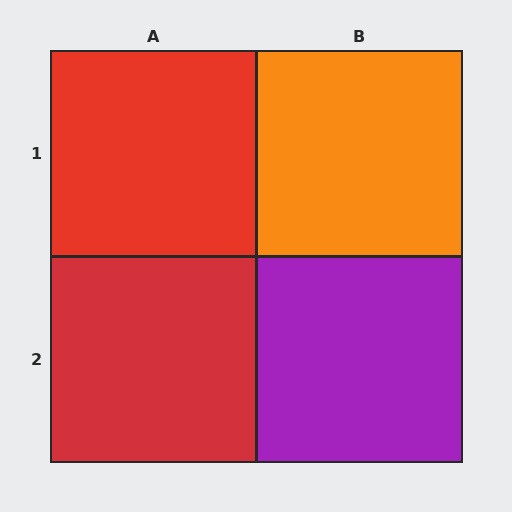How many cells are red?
2 cells are red.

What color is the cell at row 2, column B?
Purple.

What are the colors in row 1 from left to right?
Red, orange.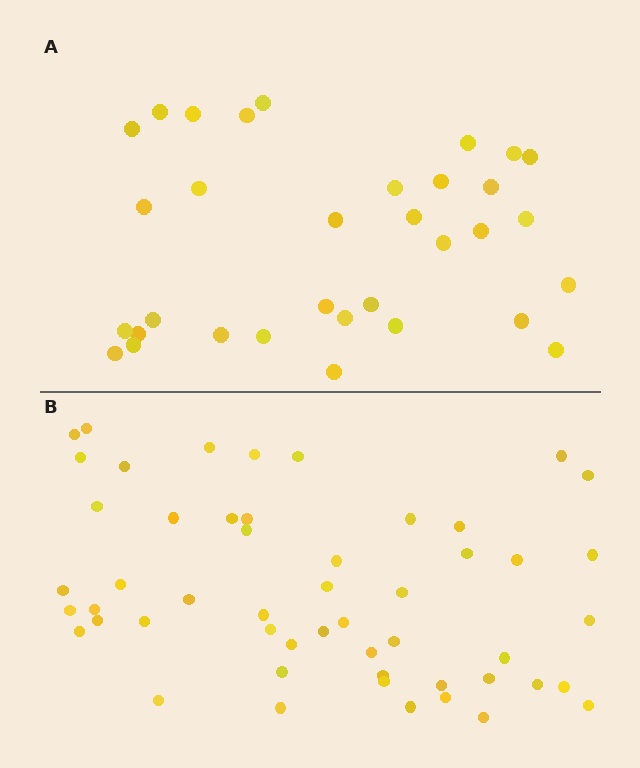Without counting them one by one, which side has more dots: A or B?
Region B (the bottom region) has more dots.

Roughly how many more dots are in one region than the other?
Region B has approximately 20 more dots than region A.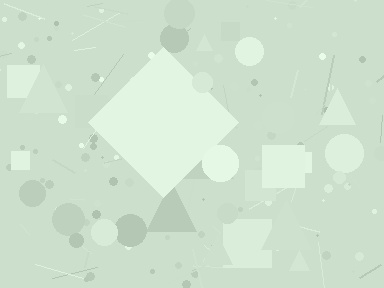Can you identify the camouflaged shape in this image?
The camouflaged shape is a diamond.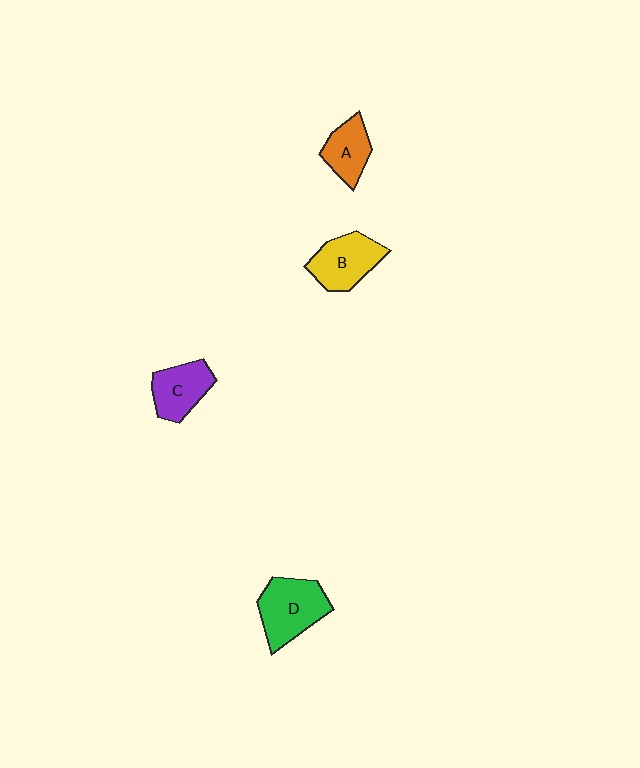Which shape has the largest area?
Shape D (green).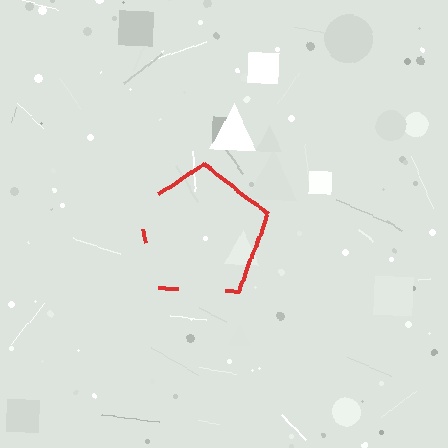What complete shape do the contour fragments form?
The contour fragments form a pentagon.